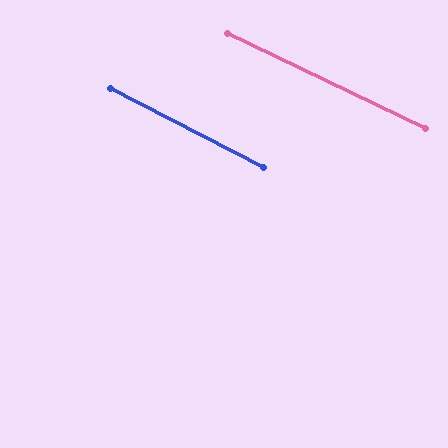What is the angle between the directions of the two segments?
Approximately 2 degrees.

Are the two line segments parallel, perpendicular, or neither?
Parallel — their directions differ by only 1.7°.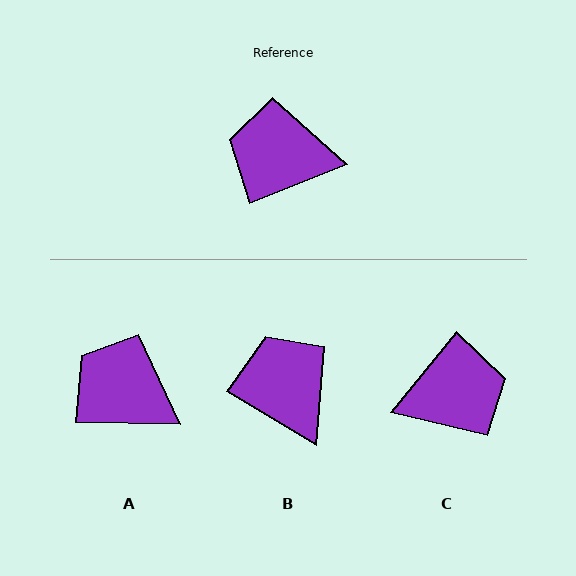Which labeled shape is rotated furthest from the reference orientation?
C, about 151 degrees away.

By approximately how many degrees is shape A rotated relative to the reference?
Approximately 23 degrees clockwise.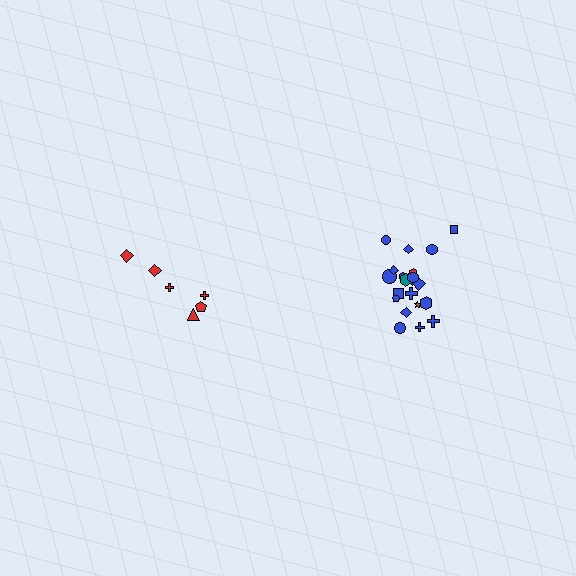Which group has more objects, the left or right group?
The right group.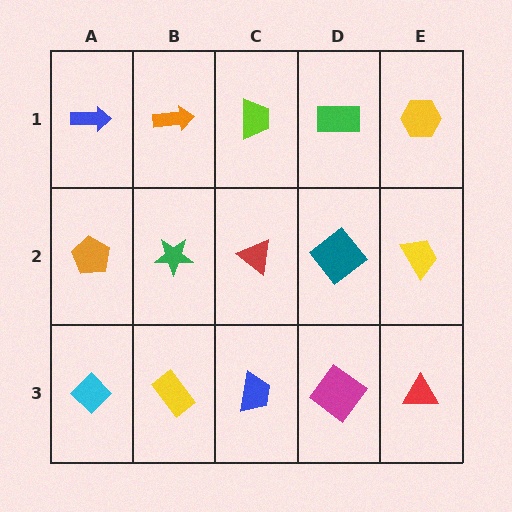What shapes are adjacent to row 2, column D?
A green rectangle (row 1, column D), a magenta diamond (row 3, column D), a red triangle (row 2, column C), a yellow trapezoid (row 2, column E).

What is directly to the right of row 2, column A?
A green star.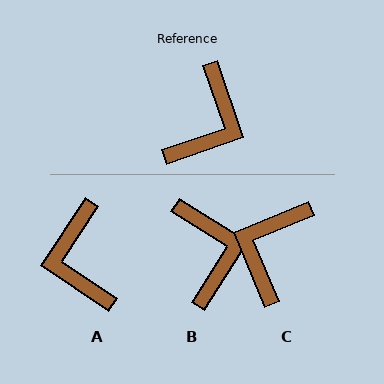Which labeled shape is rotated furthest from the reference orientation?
C, about 176 degrees away.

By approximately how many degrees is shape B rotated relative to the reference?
Approximately 39 degrees counter-clockwise.